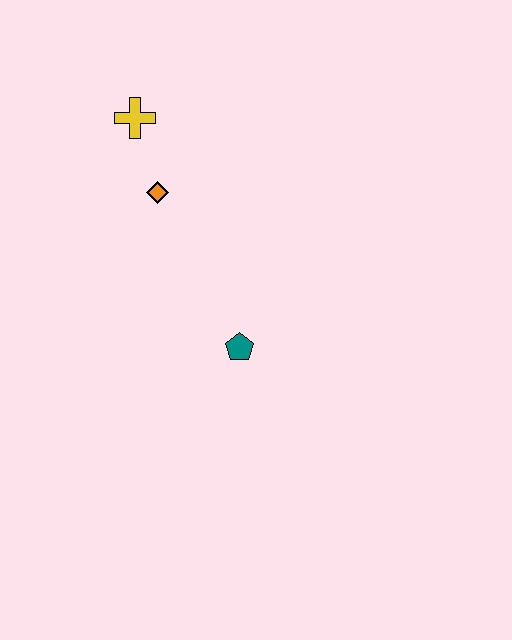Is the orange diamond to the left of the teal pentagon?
Yes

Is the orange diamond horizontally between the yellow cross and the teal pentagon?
Yes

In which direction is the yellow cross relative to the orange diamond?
The yellow cross is above the orange diamond.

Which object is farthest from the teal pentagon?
The yellow cross is farthest from the teal pentagon.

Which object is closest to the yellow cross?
The orange diamond is closest to the yellow cross.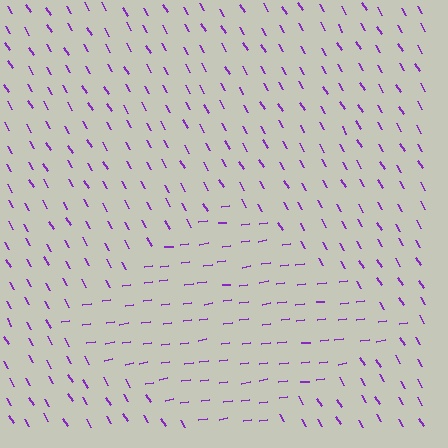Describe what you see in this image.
The image is filled with small purple line segments. A diamond region in the image has lines oriented differently from the surrounding lines, creating a visible texture boundary.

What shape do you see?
I see a diamond.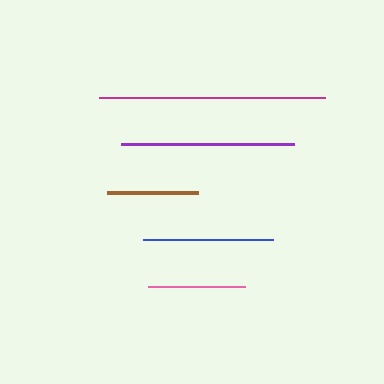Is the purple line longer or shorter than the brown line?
The purple line is longer than the brown line.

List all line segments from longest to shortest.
From longest to shortest: magenta, purple, blue, pink, brown.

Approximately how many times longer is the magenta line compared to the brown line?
The magenta line is approximately 2.5 times the length of the brown line.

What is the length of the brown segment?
The brown segment is approximately 91 pixels long.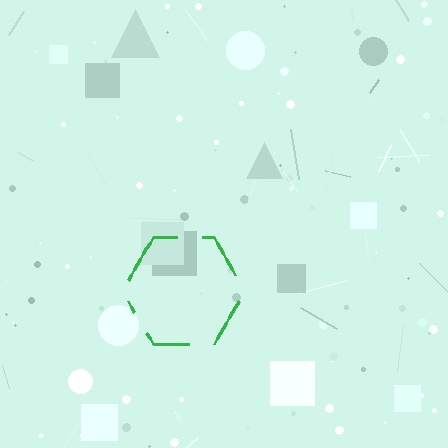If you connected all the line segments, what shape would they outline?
They would outline a hexagon.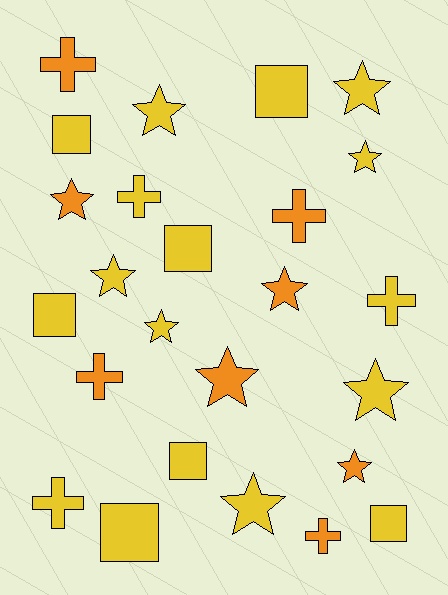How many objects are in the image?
There are 25 objects.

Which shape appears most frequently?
Star, with 11 objects.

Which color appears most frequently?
Yellow, with 17 objects.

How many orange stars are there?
There are 4 orange stars.